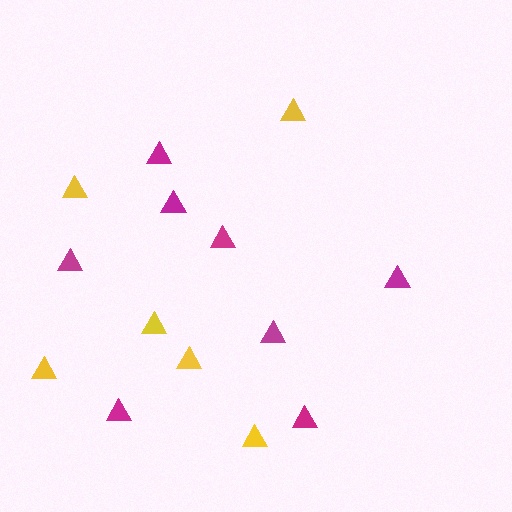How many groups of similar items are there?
There are 2 groups: one group of yellow triangles (6) and one group of magenta triangles (8).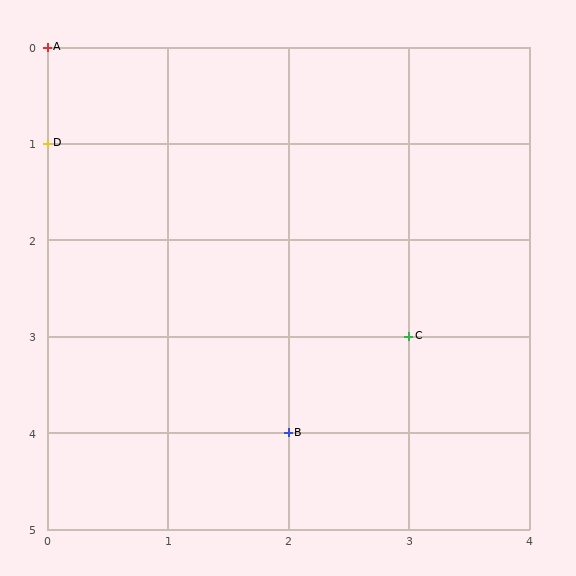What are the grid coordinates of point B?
Point B is at grid coordinates (2, 4).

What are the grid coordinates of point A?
Point A is at grid coordinates (0, 0).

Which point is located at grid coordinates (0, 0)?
Point A is at (0, 0).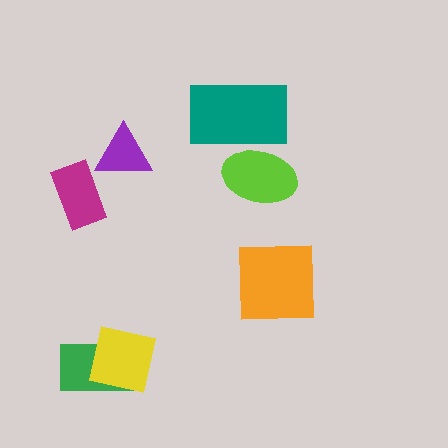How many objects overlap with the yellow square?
1 object overlaps with the yellow square.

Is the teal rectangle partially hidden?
Yes, it is partially covered by another shape.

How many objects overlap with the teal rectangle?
1 object overlaps with the teal rectangle.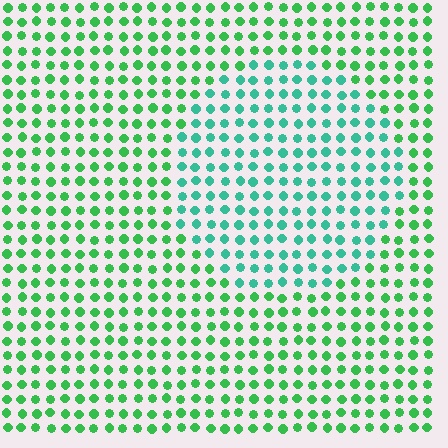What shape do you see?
I see a circle.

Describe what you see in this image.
The image is filled with small green elements in a uniform arrangement. A circle-shaped region is visible where the elements are tinted to a slightly different hue, forming a subtle color boundary.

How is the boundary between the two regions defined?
The boundary is defined purely by a slight shift in hue (about 33 degrees). Spacing, size, and orientation are identical on both sides.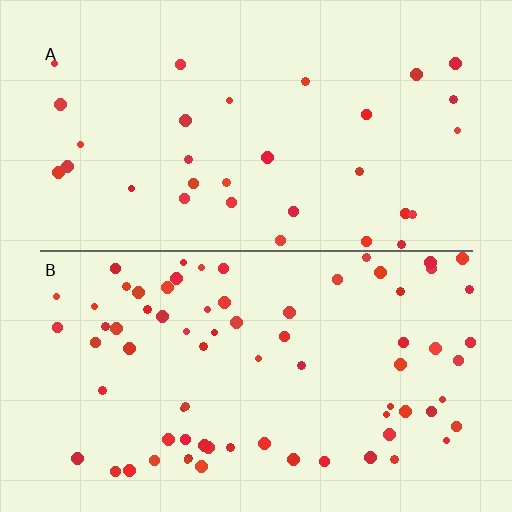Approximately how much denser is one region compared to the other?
Approximately 2.3× — region B over region A.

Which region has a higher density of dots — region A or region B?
B (the bottom).